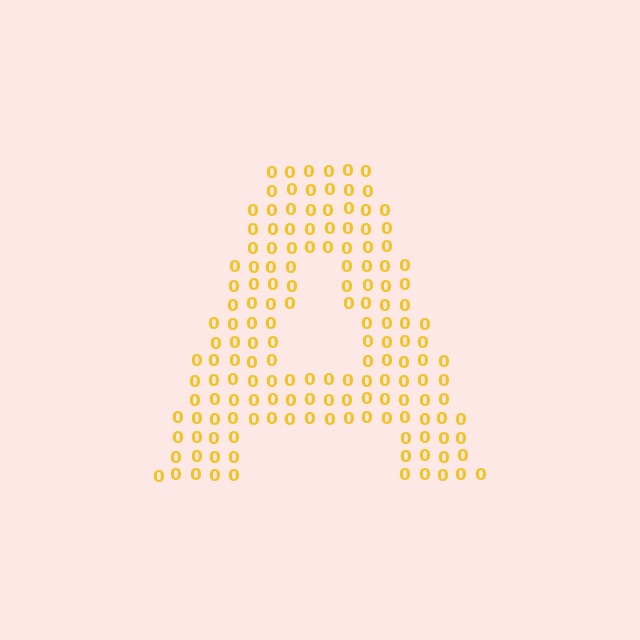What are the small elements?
The small elements are digit 0's.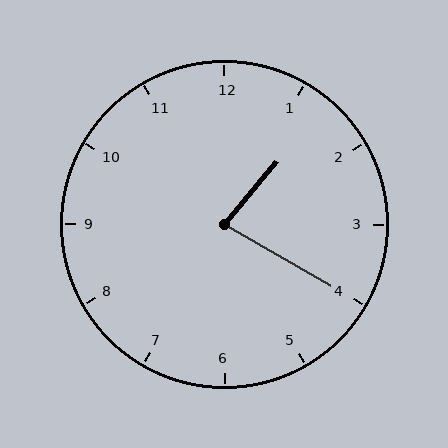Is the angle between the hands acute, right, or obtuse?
It is acute.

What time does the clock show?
1:20.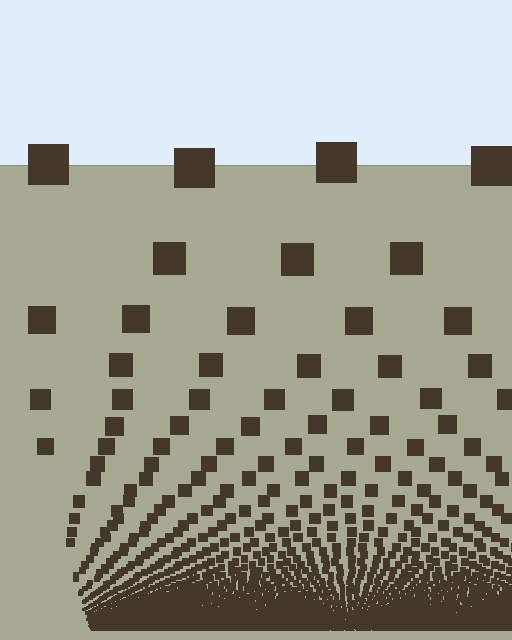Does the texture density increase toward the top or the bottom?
Density increases toward the bottom.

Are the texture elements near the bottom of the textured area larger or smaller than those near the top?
Smaller. The gradient is inverted — elements near the bottom are smaller and denser.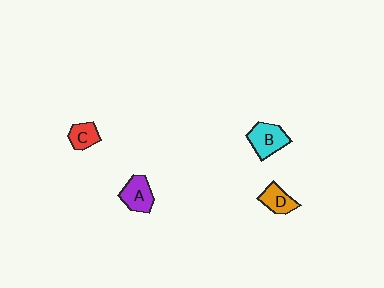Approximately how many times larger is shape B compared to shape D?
Approximately 1.4 times.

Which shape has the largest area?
Shape B (cyan).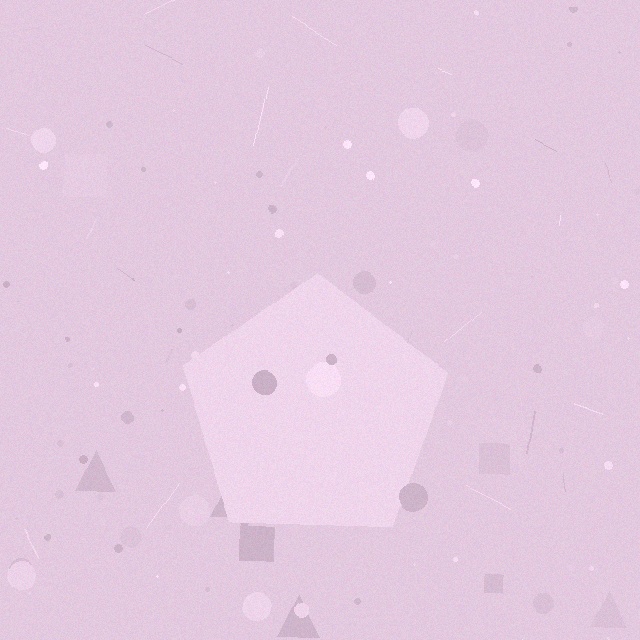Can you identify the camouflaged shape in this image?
The camouflaged shape is a pentagon.